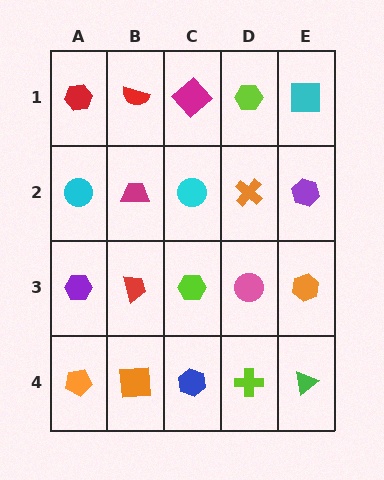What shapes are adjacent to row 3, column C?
A cyan circle (row 2, column C), a blue hexagon (row 4, column C), a red trapezoid (row 3, column B), a pink circle (row 3, column D).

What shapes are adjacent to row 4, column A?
A purple hexagon (row 3, column A), an orange square (row 4, column B).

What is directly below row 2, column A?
A purple hexagon.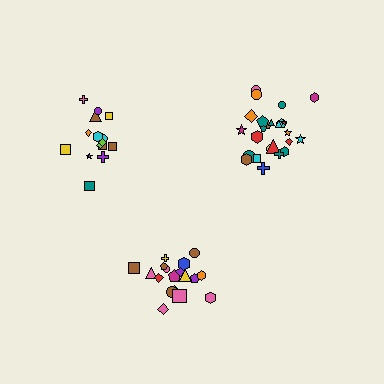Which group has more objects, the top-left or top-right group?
The top-right group.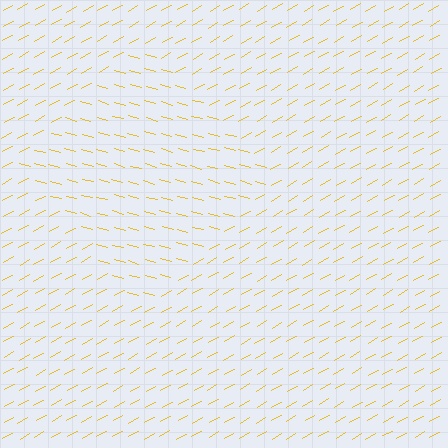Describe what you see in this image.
The image is filled with small yellow line segments. A diamond region in the image has lines oriented differently from the surrounding lines, creating a visible texture boundary.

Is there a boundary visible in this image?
Yes, there is a texture boundary formed by a change in line orientation.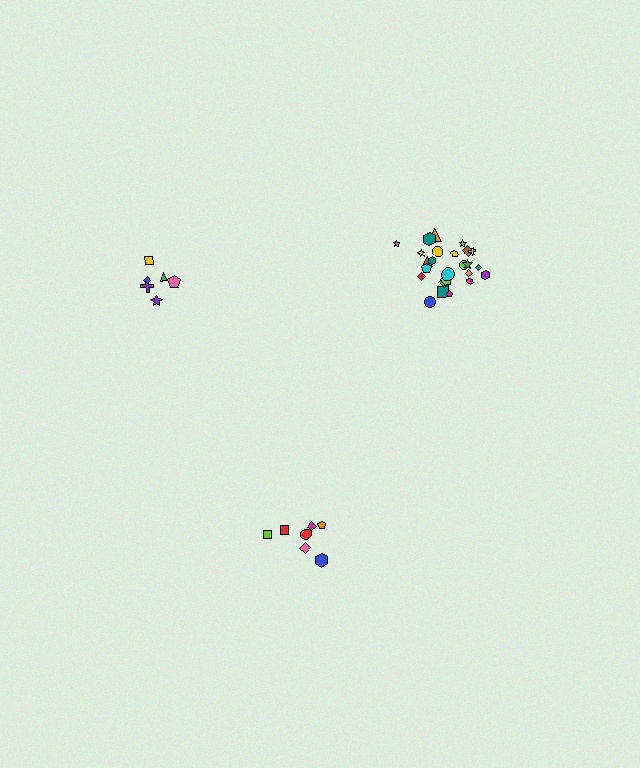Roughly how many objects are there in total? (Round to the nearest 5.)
Roughly 40 objects in total.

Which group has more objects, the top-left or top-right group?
The top-right group.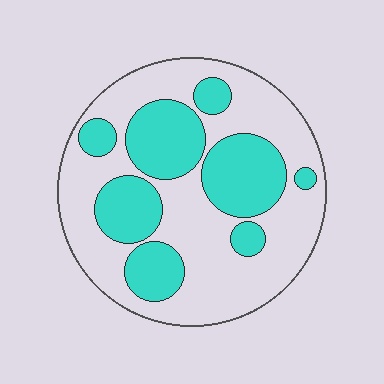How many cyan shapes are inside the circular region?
8.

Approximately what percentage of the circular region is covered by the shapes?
Approximately 35%.